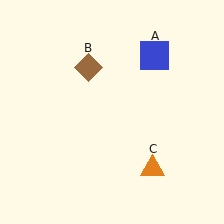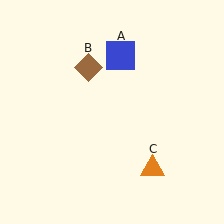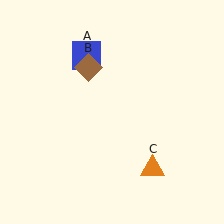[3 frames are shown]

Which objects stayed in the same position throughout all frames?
Brown diamond (object B) and orange triangle (object C) remained stationary.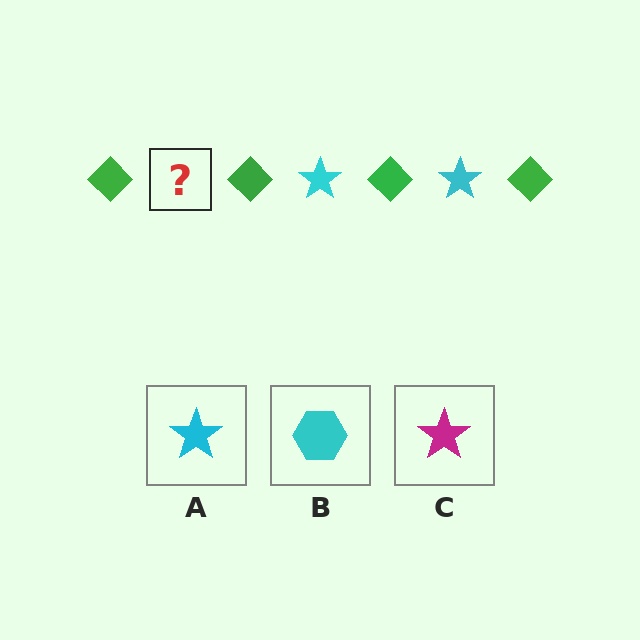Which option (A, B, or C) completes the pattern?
A.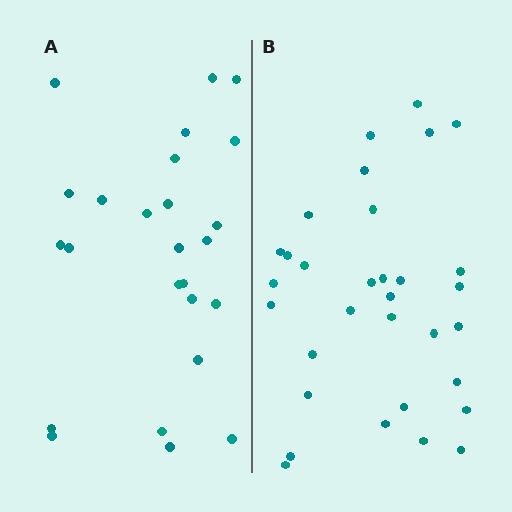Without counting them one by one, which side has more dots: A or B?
Region B (the right region) has more dots.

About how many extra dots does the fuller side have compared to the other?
Region B has roughly 8 or so more dots than region A.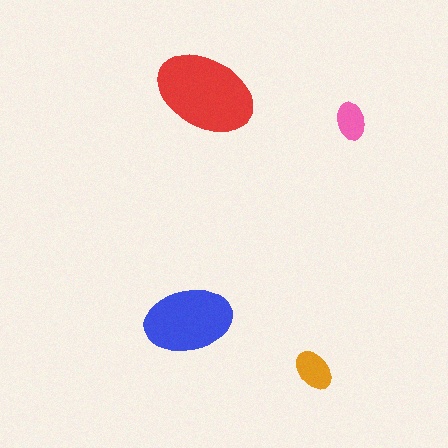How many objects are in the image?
There are 4 objects in the image.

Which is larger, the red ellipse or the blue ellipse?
The red one.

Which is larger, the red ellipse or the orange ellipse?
The red one.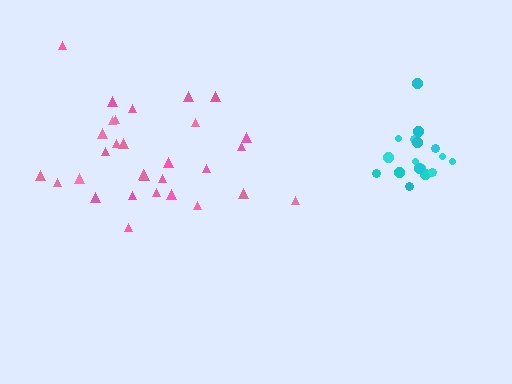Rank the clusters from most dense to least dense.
cyan, pink.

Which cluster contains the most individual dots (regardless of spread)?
Pink (30).